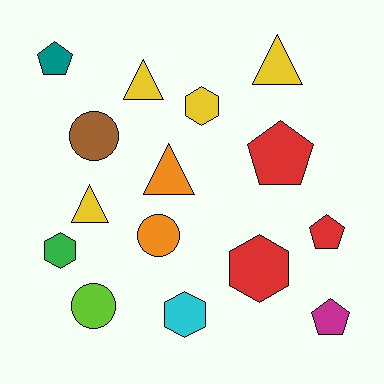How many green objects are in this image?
There is 1 green object.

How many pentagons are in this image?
There are 4 pentagons.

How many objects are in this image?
There are 15 objects.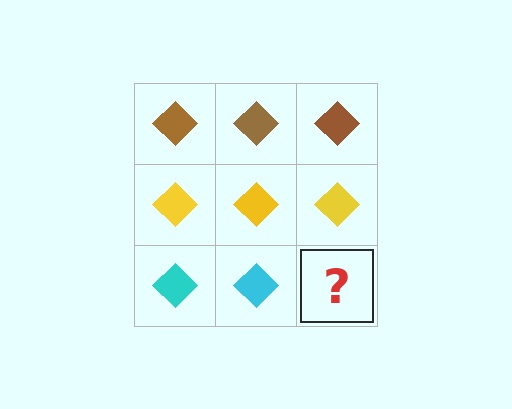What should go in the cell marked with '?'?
The missing cell should contain a cyan diamond.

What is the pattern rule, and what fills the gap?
The rule is that each row has a consistent color. The gap should be filled with a cyan diamond.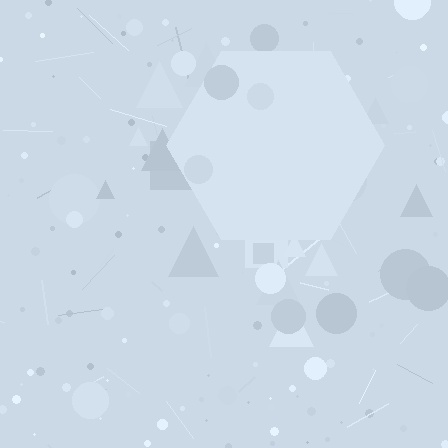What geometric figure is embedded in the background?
A hexagon is embedded in the background.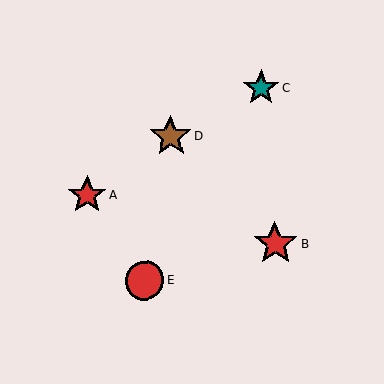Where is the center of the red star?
The center of the red star is at (275, 244).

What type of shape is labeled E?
Shape E is a red circle.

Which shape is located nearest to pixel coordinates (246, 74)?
The teal star (labeled C) at (261, 88) is nearest to that location.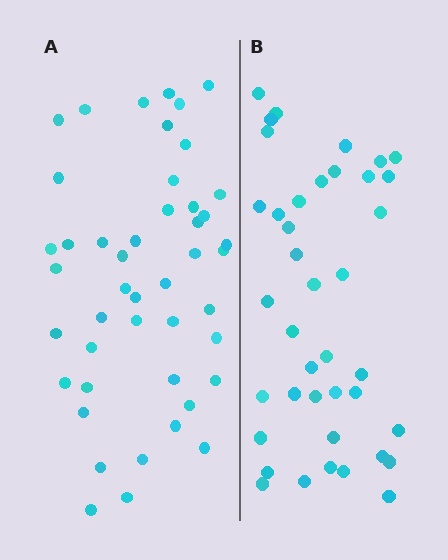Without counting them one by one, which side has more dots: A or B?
Region A (the left region) has more dots.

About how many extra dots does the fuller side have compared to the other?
Region A has about 6 more dots than region B.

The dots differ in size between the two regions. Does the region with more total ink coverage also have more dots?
No. Region B has more total ink coverage because its dots are larger, but region A actually contains more individual dots. Total area can be misleading — the number of items is what matters here.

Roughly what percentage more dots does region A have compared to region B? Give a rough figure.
About 15% more.